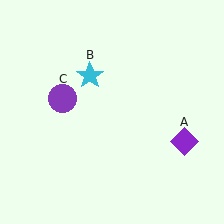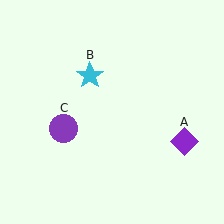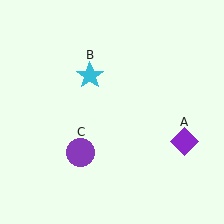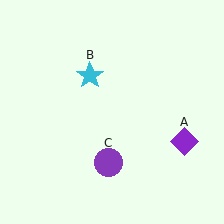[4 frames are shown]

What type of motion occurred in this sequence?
The purple circle (object C) rotated counterclockwise around the center of the scene.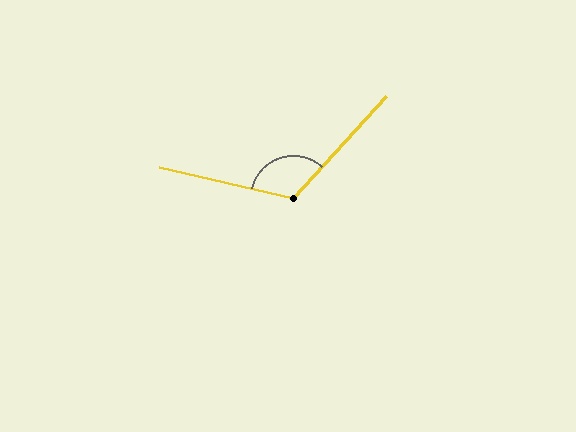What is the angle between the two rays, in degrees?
Approximately 120 degrees.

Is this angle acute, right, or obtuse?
It is obtuse.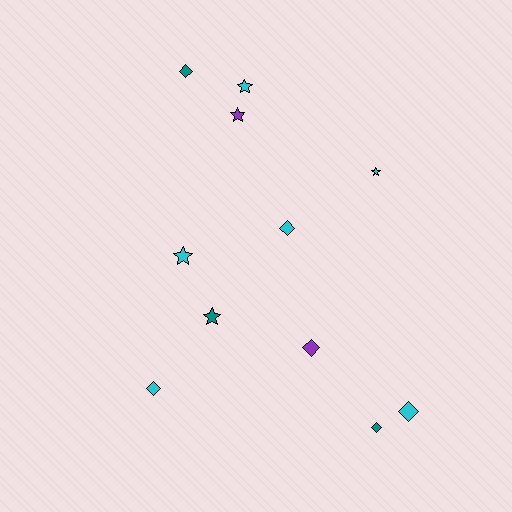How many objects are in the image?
There are 11 objects.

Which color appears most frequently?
Cyan, with 6 objects.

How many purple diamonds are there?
There is 1 purple diamond.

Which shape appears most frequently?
Diamond, with 6 objects.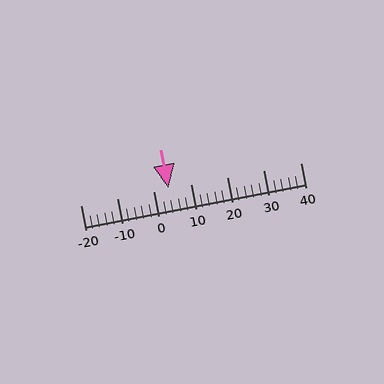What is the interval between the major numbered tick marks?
The major tick marks are spaced 10 units apart.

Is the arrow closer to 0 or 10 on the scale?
The arrow is closer to 0.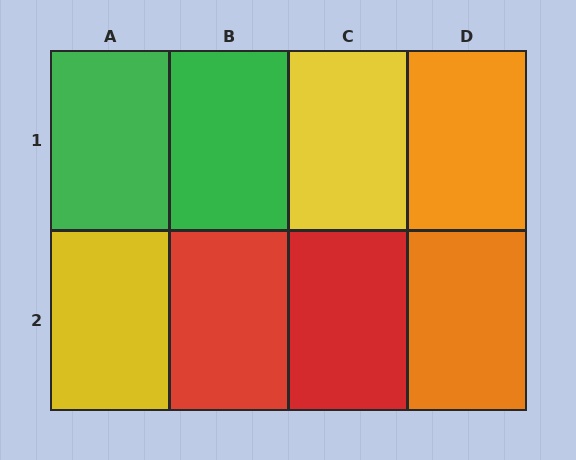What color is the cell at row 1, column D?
Orange.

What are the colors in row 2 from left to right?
Yellow, red, red, orange.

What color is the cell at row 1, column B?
Green.